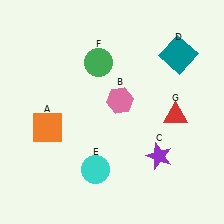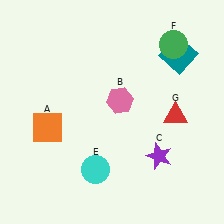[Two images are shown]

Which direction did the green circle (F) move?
The green circle (F) moved right.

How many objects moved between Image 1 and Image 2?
1 object moved between the two images.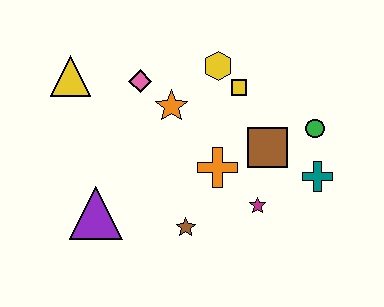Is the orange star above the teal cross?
Yes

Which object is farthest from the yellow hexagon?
The purple triangle is farthest from the yellow hexagon.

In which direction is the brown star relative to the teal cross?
The brown star is to the left of the teal cross.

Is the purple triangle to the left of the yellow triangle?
No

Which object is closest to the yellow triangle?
The pink diamond is closest to the yellow triangle.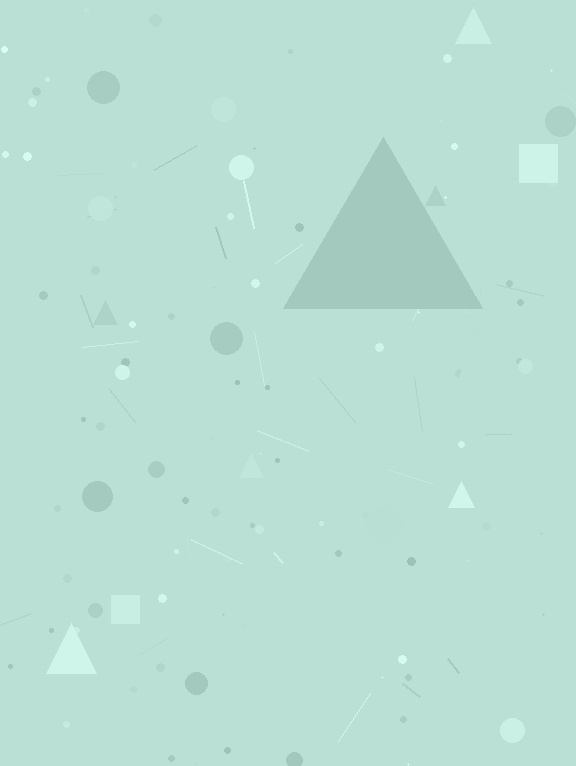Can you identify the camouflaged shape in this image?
The camouflaged shape is a triangle.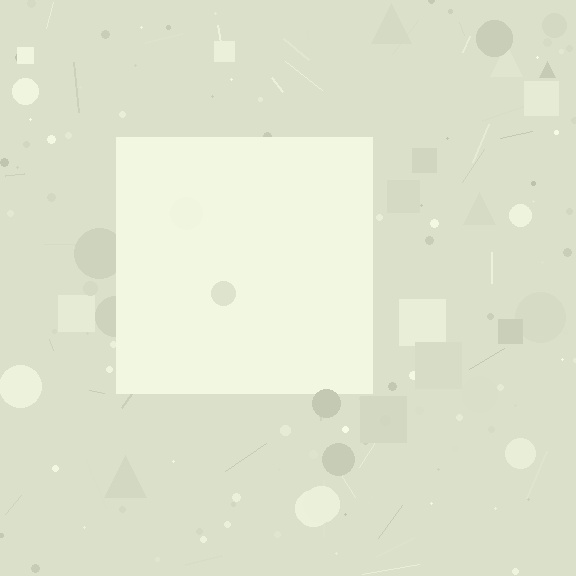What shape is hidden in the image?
A square is hidden in the image.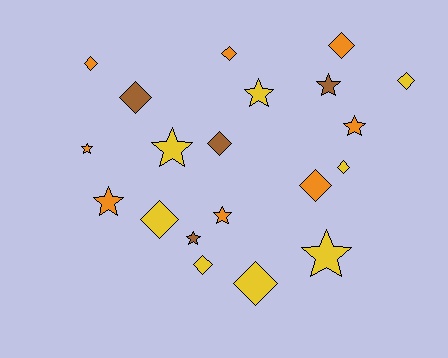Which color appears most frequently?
Yellow, with 8 objects.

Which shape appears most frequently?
Diamond, with 11 objects.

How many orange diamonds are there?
There are 4 orange diamonds.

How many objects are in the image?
There are 20 objects.